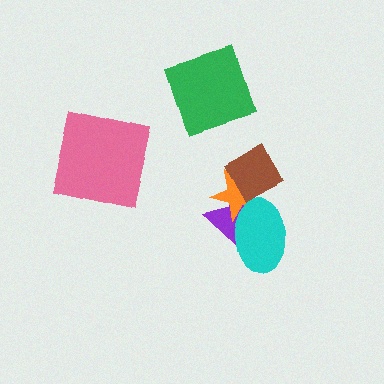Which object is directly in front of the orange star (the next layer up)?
The brown diamond is directly in front of the orange star.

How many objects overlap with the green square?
0 objects overlap with the green square.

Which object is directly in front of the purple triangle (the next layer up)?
The orange star is directly in front of the purple triangle.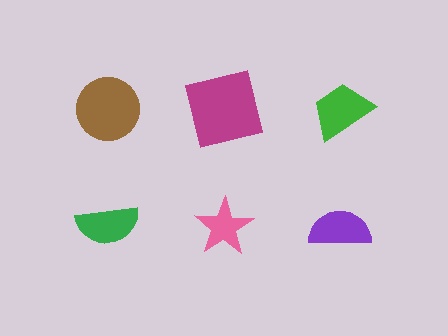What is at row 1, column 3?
A green trapezoid.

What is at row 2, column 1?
A green semicircle.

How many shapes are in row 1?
3 shapes.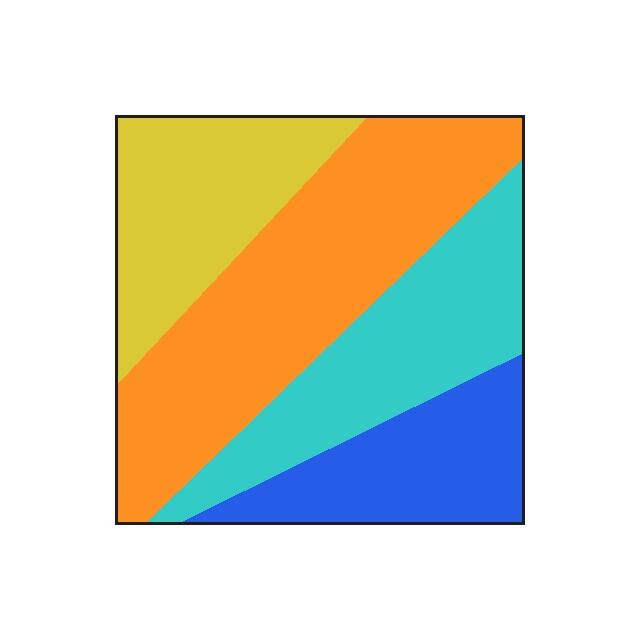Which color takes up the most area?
Orange, at roughly 40%.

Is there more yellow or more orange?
Orange.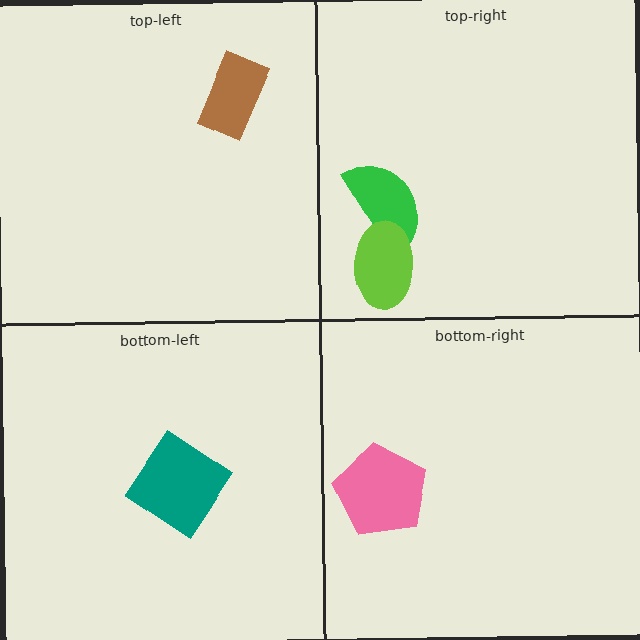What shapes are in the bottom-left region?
The teal diamond.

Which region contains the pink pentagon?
The bottom-right region.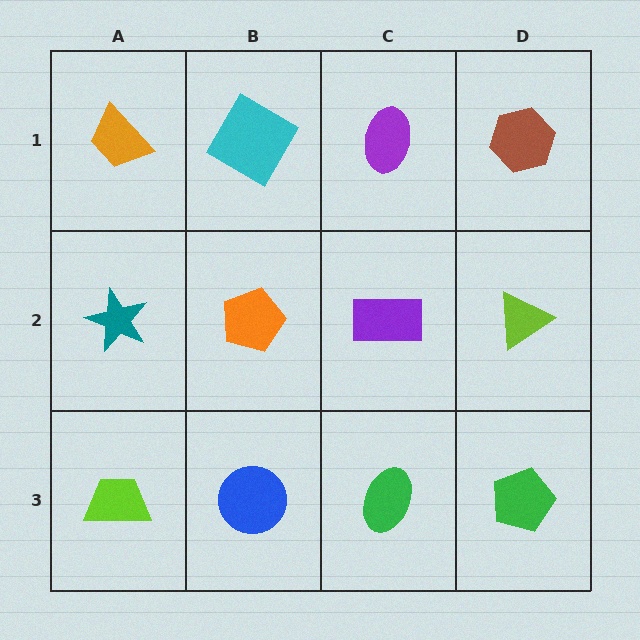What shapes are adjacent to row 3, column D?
A lime triangle (row 2, column D), a green ellipse (row 3, column C).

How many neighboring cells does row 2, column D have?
3.